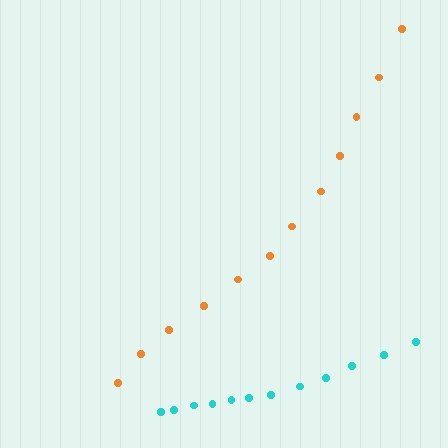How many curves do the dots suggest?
There are 2 distinct paths.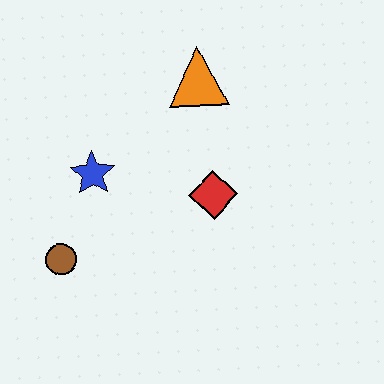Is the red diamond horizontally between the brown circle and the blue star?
No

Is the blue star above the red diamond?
Yes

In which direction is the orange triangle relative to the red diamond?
The orange triangle is above the red diamond.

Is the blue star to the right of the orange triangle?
No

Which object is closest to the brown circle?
The blue star is closest to the brown circle.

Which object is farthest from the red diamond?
The brown circle is farthest from the red diamond.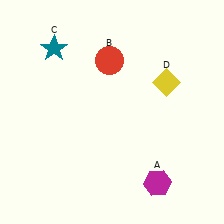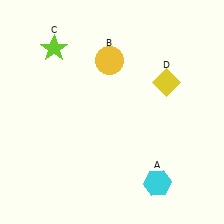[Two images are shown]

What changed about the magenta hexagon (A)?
In Image 1, A is magenta. In Image 2, it changed to cyan.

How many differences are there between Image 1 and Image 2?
There are 3 differences between the two images.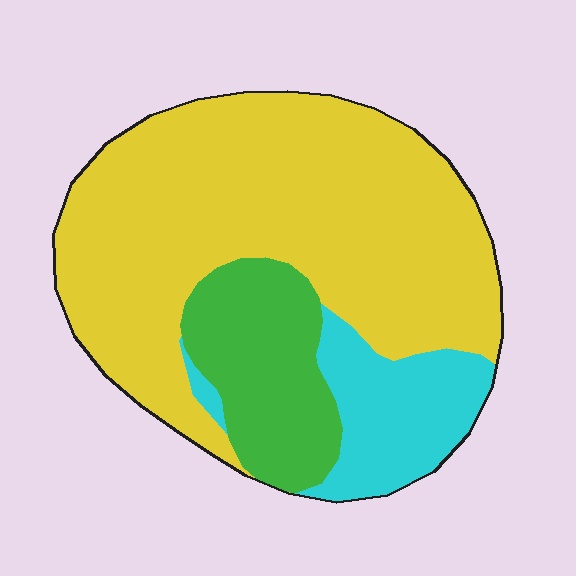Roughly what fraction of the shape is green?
Green covers roughly 20% of the shape.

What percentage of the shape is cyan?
Cyan covers 16% of the shape.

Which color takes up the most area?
Yellow, at roughly 65%.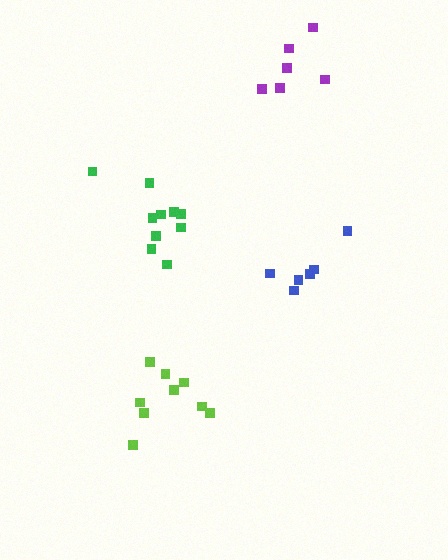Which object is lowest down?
The lime cluster is bottommost.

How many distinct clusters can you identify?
There are 4 distinct clusters.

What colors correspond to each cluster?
The clusters are colored: lime, blue, green, purple.